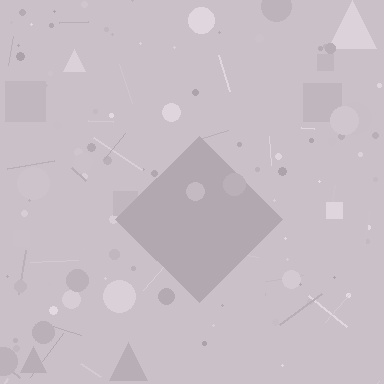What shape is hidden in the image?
A diamond is hidden in the image.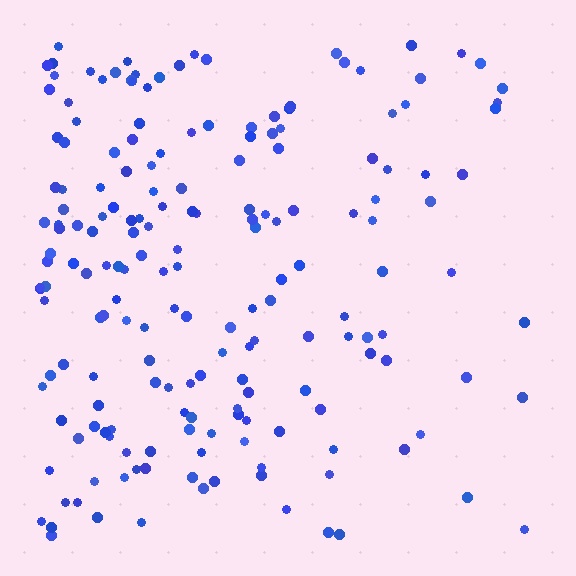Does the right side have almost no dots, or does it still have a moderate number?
Still a moderate number, just noticeably fewer than the left.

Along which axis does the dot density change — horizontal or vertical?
Horizontal.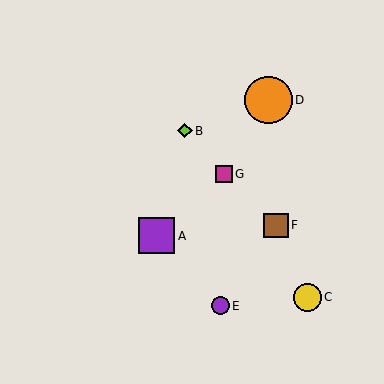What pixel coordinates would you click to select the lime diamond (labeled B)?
Click at (185, 131) to select the lime diamond B.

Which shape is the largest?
The orange circle (labeled D) is the largest.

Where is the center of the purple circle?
The center of the purple circle is at (220, 306).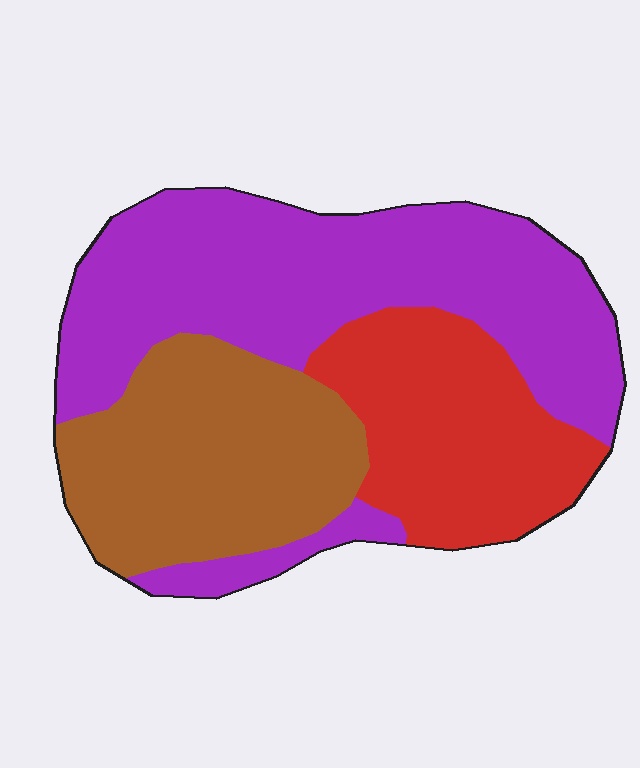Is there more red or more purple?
Purple.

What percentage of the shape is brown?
Brown takes up about one quarter (1/4) of the shape.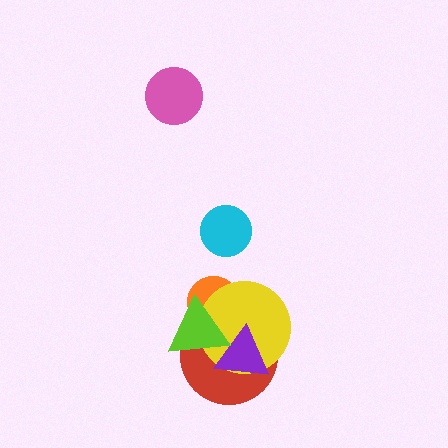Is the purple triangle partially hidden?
Yes, it is partially covered by another shape.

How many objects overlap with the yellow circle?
4 objects overlap with the yellow circle.